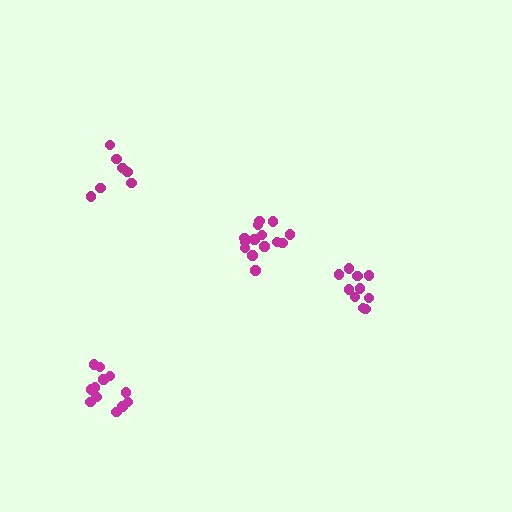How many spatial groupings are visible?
There are 4 spatial groupings.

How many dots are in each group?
Group 1: 10 dots, Group 2: 8 dots, Group 3: 14 dots, Group 4: 12 dots (44 total).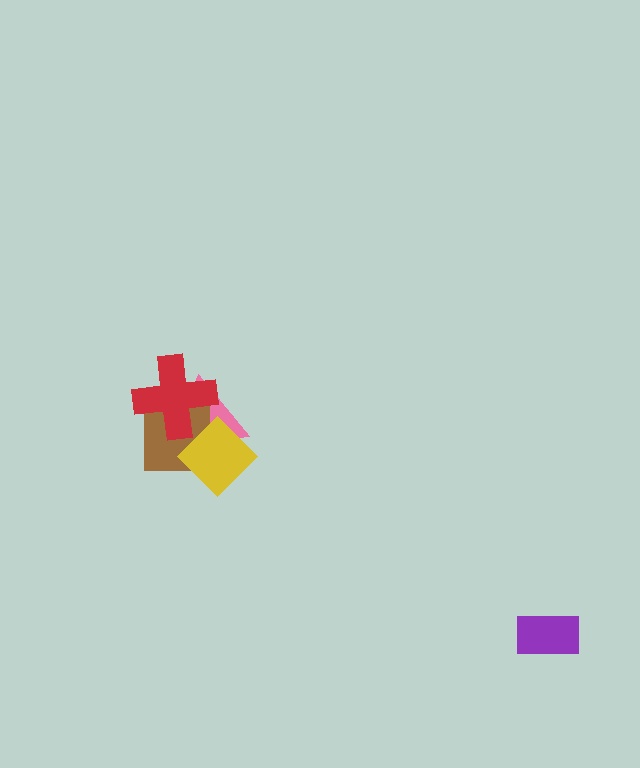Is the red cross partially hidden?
No, no other shape covers it.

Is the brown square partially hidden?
Yes, it is partially covered by another shape.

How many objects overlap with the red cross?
3 objects overlap with the red cross.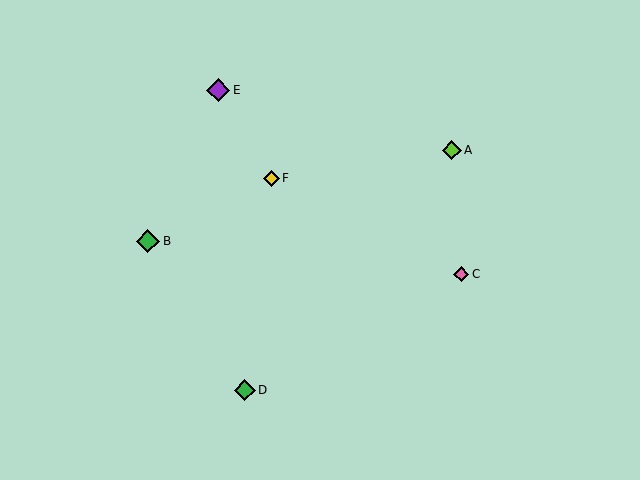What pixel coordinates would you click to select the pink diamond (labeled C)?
Click at (461, 274) to select the pink diamond C.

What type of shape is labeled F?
Shape F is a yellow diamond.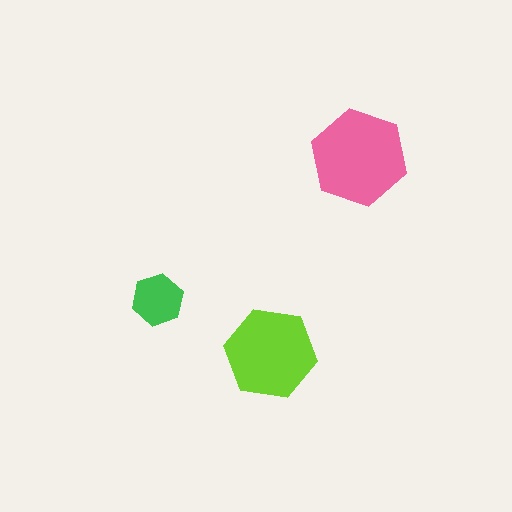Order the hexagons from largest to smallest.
the pink one, the lime one, the green one.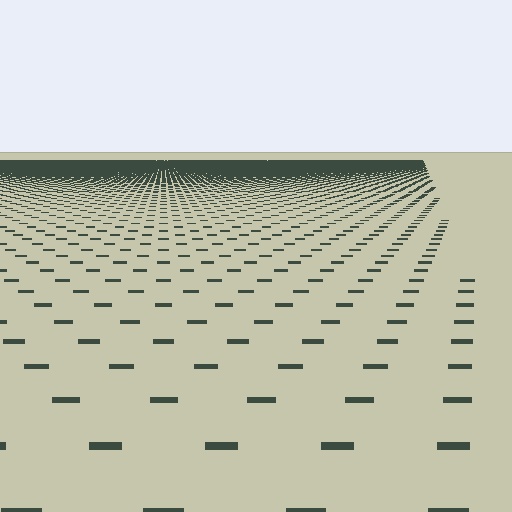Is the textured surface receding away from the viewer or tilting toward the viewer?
The surface is receding away from the viewer. Texture elements get smaller and denser toward the top.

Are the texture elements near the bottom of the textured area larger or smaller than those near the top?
Larger. Near the bottom, elements are closer to the viewer and appear at a bigger on-screen size.